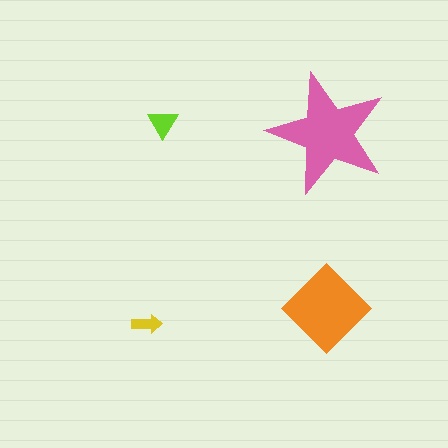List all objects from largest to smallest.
The pink star, the orange diamond, the lime triangle, the yellow arrow.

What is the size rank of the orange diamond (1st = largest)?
2nd.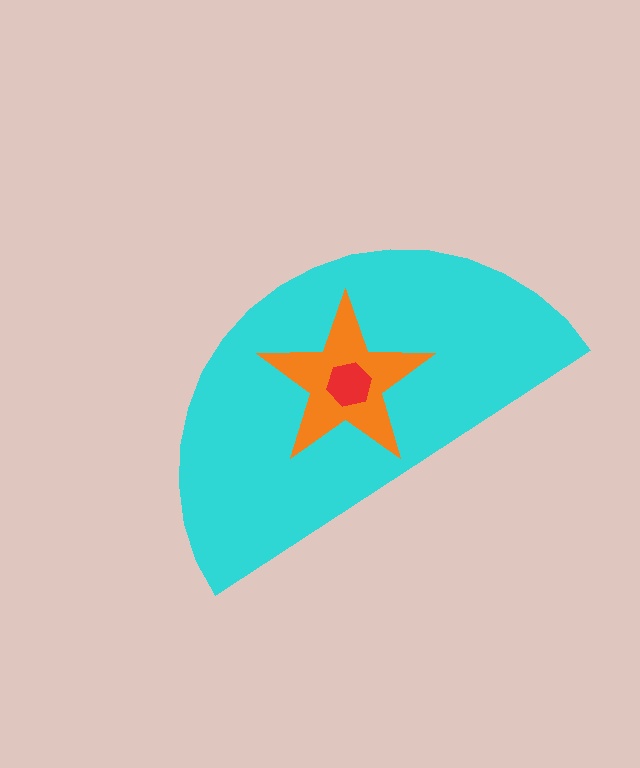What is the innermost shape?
The red hexagon.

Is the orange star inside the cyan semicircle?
Yes.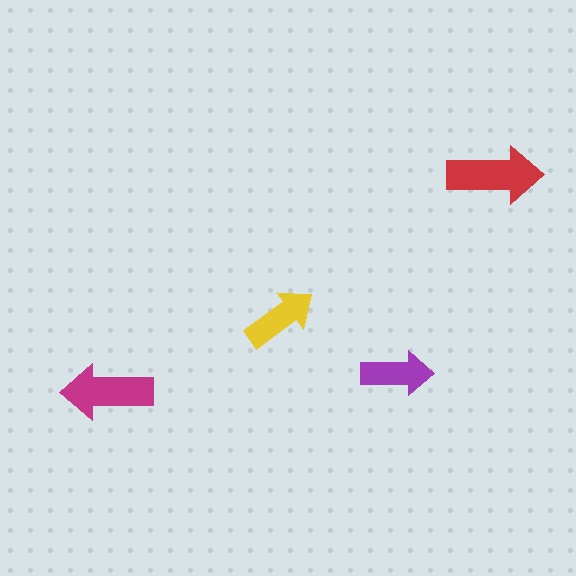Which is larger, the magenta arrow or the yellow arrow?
The magenta one.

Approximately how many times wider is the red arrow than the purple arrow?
About 1.5 times wider.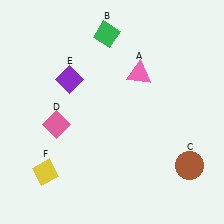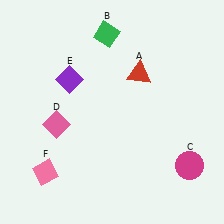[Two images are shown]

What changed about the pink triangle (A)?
In Image 1, A is pink. In Image 2, it changed to red.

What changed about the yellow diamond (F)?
In Image 1, F is yellow. In Image 2, it changed to pink.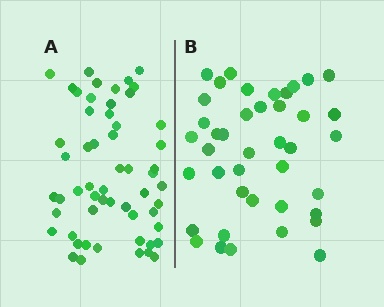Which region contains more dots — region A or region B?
Region A (the left region) has more dots.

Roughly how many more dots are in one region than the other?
Region A has approximately 15 more dots than region B.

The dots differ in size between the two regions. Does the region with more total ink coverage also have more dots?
No. Region B has more total ink coverage because its dots are larger, but region A actually contains more individual dots. Total area can be misleading — the number of items is what matters here.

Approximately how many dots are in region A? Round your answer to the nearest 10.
About 60 dots. (The exact count is 56, which rounds to 60.)